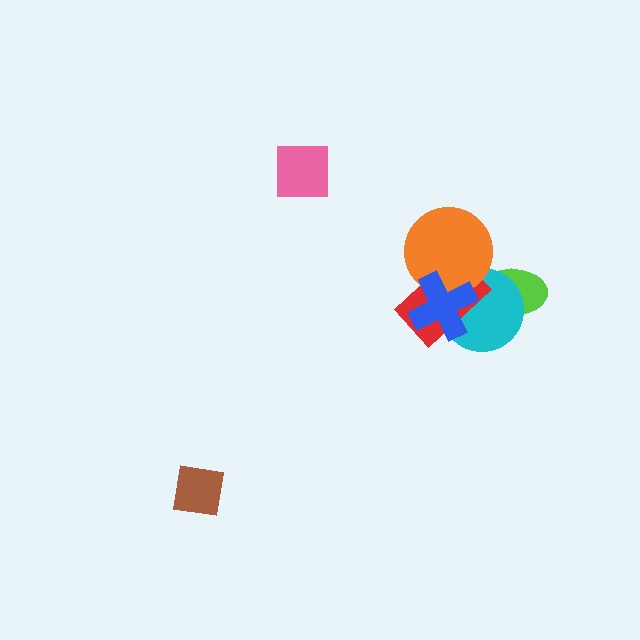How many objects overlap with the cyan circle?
4 objects overlap with the cyan circle.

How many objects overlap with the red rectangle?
4 objects overlap with the red rectangle.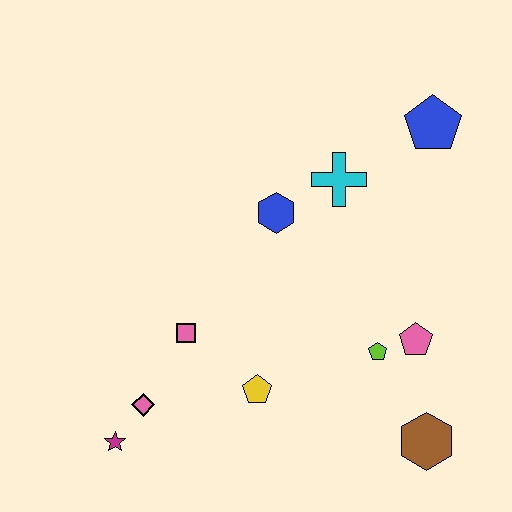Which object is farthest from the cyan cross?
The magenta star is farthest from the cyan cross.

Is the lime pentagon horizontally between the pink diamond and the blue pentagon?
Yes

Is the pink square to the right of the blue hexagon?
No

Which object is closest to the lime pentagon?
The pink pentagon is closest to the lime pentagon.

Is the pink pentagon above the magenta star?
Yes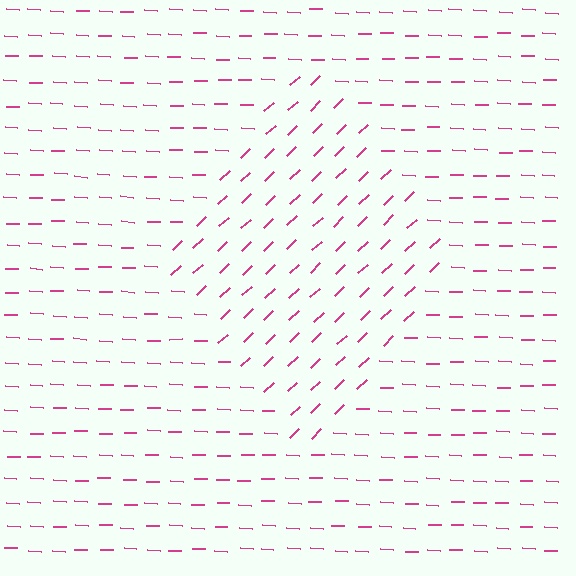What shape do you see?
I see a diamond.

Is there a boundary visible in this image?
Yes, there is a texture boundary formed by a change in line orientation.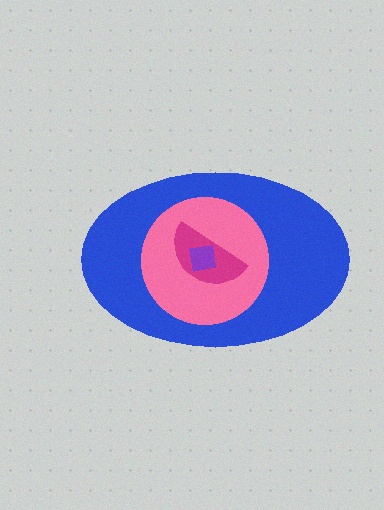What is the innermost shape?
The purple square.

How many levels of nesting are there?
4.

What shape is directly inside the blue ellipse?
The pink circle.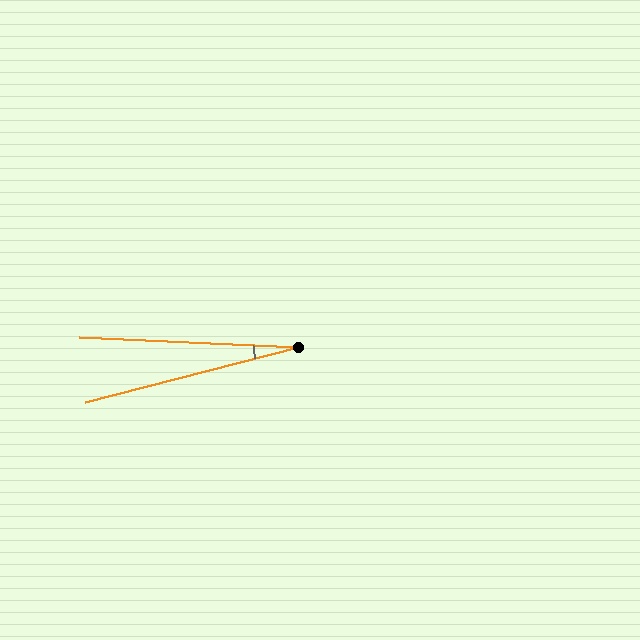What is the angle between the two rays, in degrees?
Approximately 17 degrees.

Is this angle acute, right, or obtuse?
It is acute.